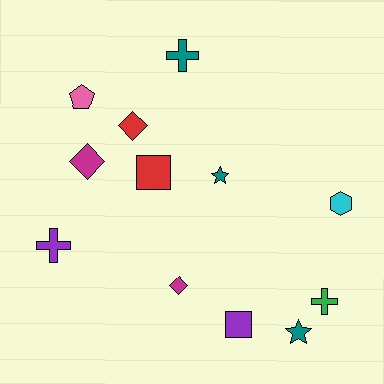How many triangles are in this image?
There are no triangles.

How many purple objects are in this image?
There are 2 purple objects.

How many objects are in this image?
There are 12 objects.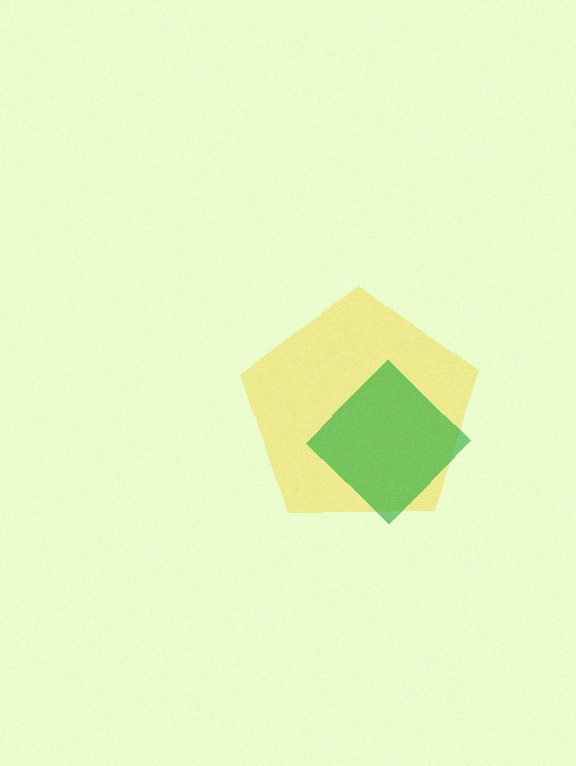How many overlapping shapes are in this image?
There are 2 overlapping shapes in the image.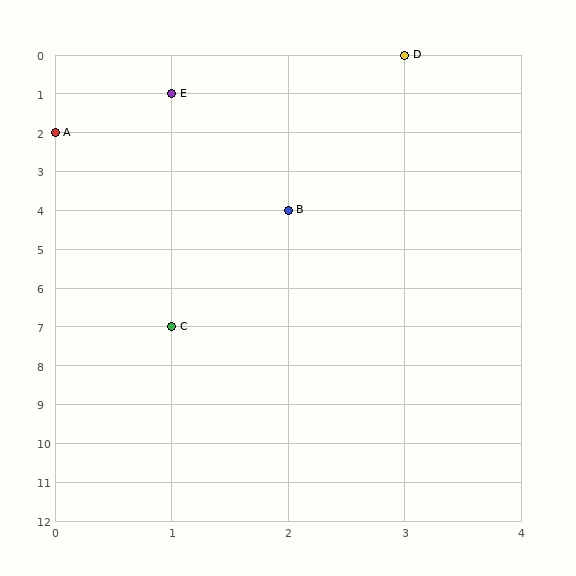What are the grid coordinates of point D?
Point D is at grid coordinates (3, 0).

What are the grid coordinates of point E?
Point E is at grid coordinates (1, 1).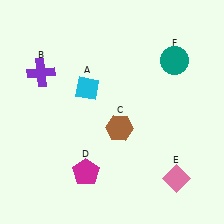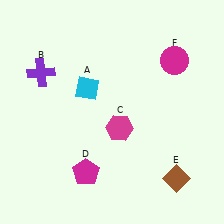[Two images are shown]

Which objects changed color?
C changed from brown to magenta. E changed from pink to brown. F changed from teal to magenta.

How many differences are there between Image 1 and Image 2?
There are 3 differences between the two images.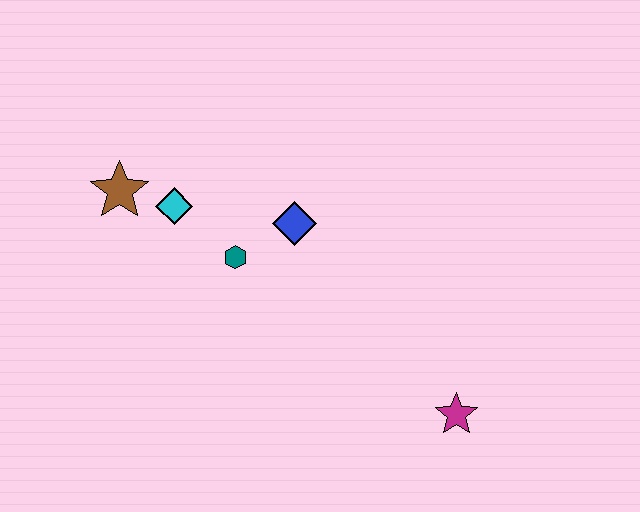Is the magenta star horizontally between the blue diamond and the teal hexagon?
No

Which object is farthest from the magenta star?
The brown star is farthest from the magenta star.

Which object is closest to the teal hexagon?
The blue diamond is closest to the teal hexagon.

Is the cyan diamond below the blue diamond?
No